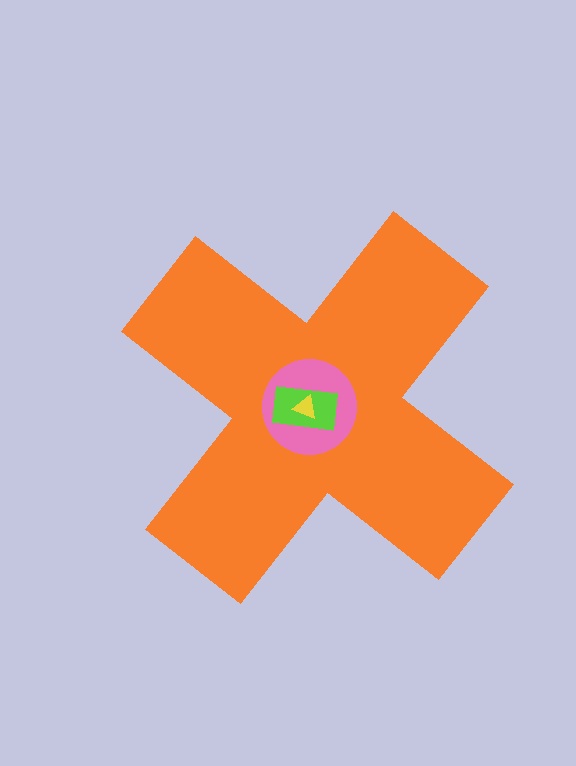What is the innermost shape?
The yellow triangle.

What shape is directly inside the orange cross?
The pink circle.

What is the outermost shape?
The orange cross.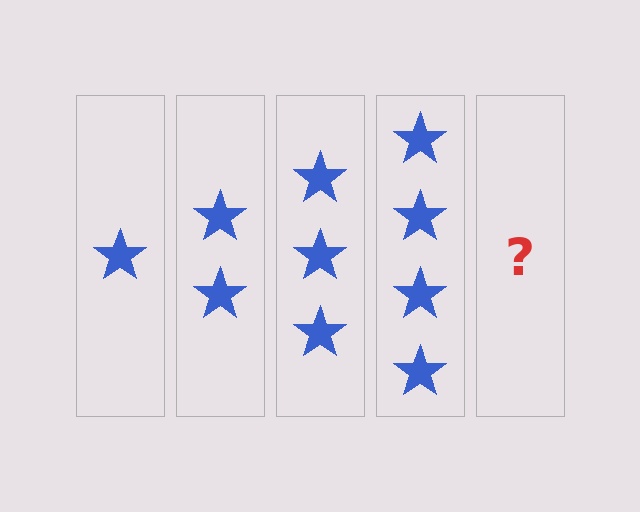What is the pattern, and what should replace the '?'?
The pattern is that each step adds one more star. The '?' should be 5 stars.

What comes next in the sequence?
The next element should be 5 stars.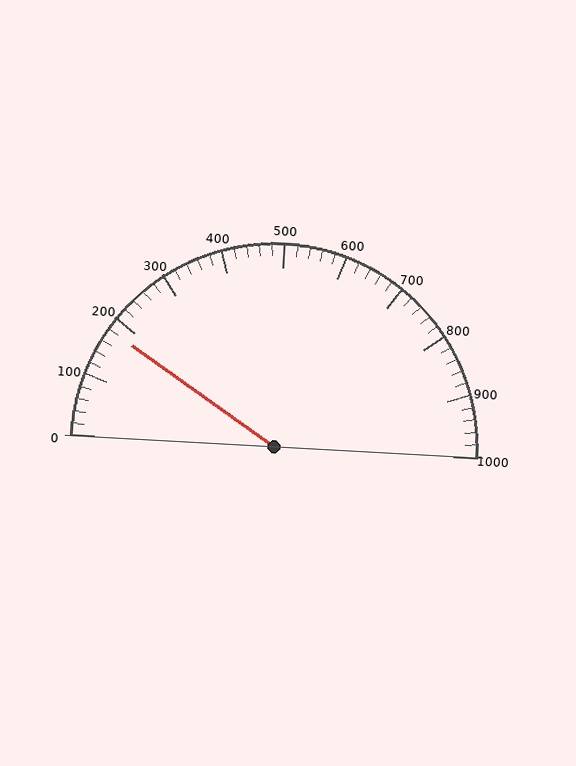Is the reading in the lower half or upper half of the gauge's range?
The reading is in the lower half of the range (0 to 1000).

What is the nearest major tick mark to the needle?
The nearest major tick mark is 200.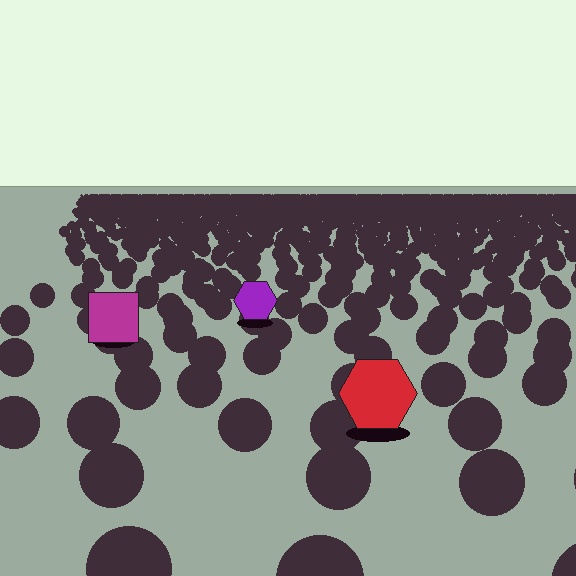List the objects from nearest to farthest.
From nearest to farthest: the red hexagon, the magenta square, the purple hexagon.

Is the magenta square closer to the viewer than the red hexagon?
No. The red hexagon is closer — you can tell from the texture gradient: the ground texture is coarser near it.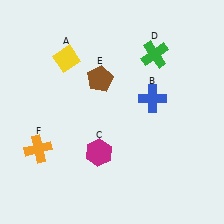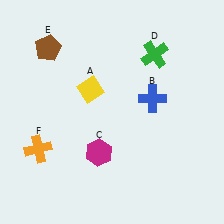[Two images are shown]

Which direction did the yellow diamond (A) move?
The yellow diamond (A) moved down.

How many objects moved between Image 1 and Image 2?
2 objects moved between the two images.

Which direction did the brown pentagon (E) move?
The brown pentagon (E) moved left.